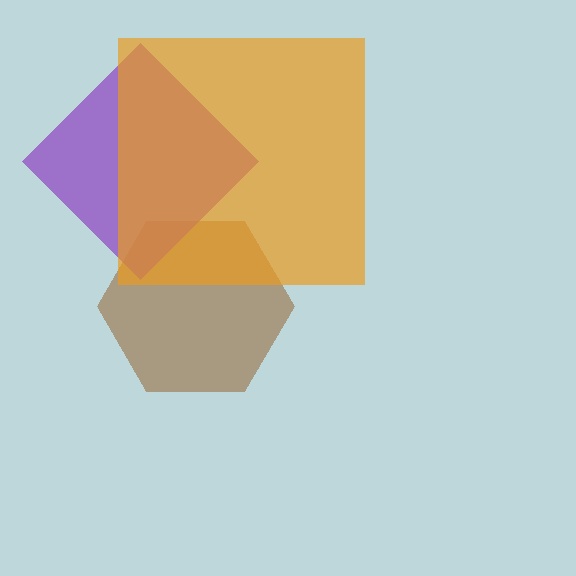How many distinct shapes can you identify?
There are 3 distinct shapes: a brown hexagon, a purple diamond, an orange square.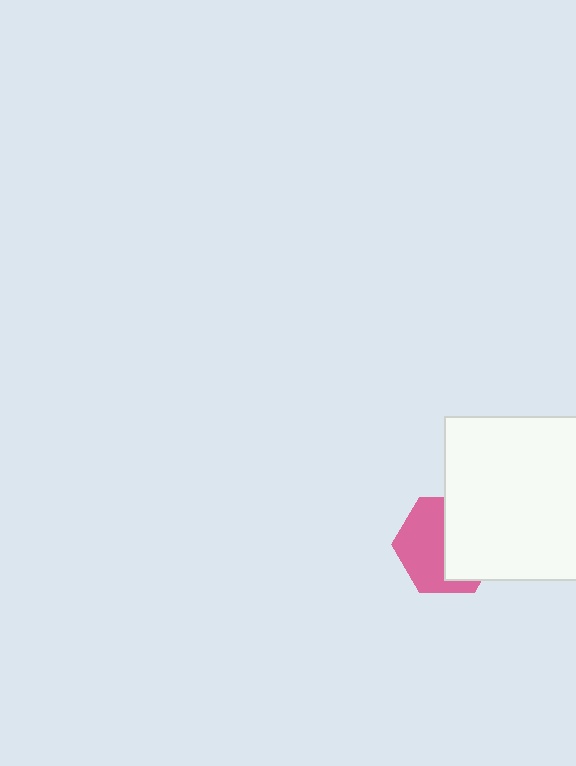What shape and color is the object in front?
The object in front is a white square.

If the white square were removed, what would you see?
You would see the complete pink hexagon.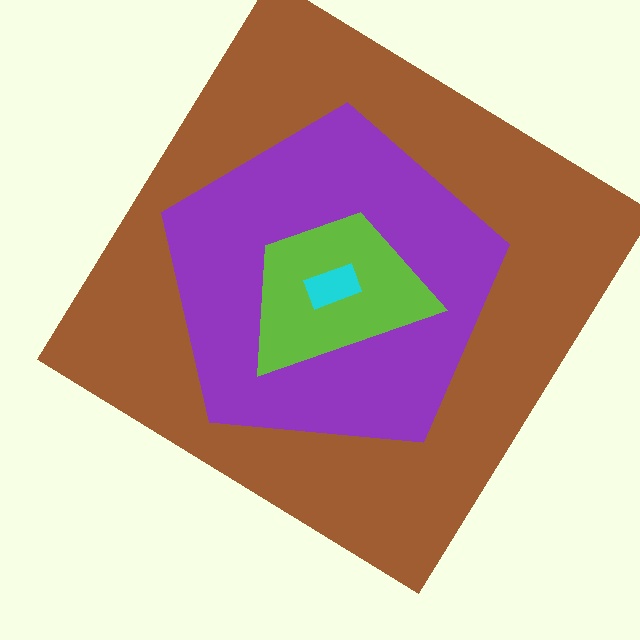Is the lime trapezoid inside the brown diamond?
Yes.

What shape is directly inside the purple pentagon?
The lime trapezoid.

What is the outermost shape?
The brown diamond.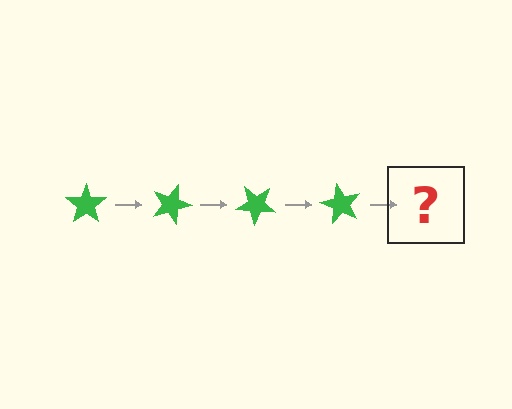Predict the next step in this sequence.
The next step is a green star rotated 80 degrees.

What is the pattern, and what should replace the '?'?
The pattern is that the star rotates 20 degrees each step. The '?' should be a green star rotated 80 degrees.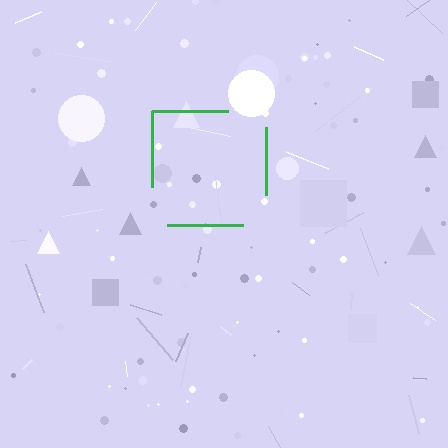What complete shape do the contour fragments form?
The contour fragments form a square.